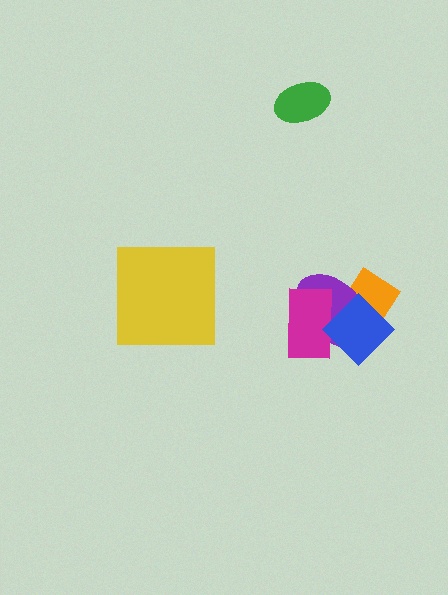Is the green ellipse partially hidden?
No, no other shape covers it.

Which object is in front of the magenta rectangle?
The blue diamond is in front of the magenta rectangle.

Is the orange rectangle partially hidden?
Yes, it is partially covered by another shape.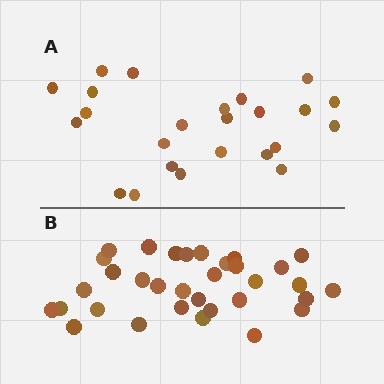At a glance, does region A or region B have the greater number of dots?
Region B (the bottom region) has more dots.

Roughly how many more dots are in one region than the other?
Region B has roughly 8 or so more dots than region A.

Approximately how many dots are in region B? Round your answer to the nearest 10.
About 30 dots. (The exact count is 33, which rounds to 30.)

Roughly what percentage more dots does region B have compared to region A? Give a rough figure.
About 40% more.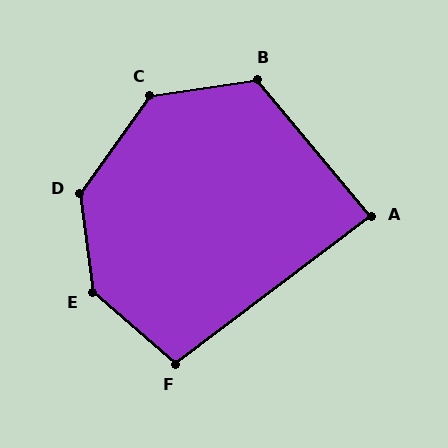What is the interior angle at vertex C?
Approximately 134 degrees (obtuse).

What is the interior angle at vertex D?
Approximately 136 degrees (obtuse).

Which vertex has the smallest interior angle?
A, at approximately 87 degrees.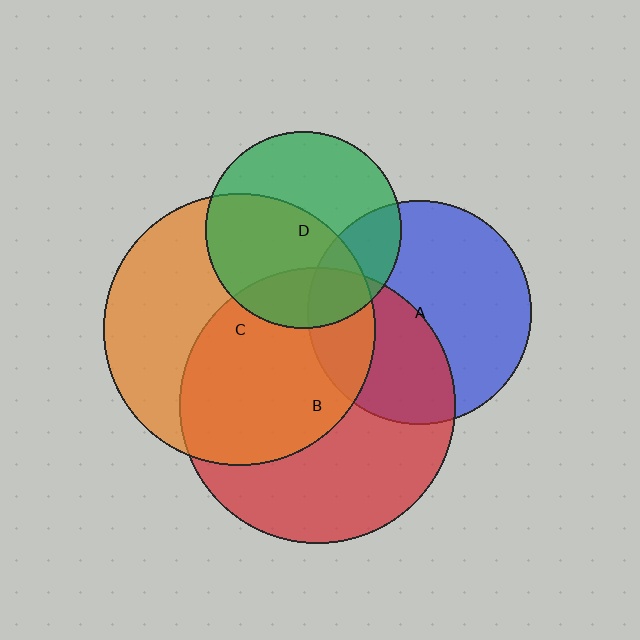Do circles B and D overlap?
Yes.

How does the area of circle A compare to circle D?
Approximately 1.3 times.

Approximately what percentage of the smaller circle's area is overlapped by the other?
Approximately 20%.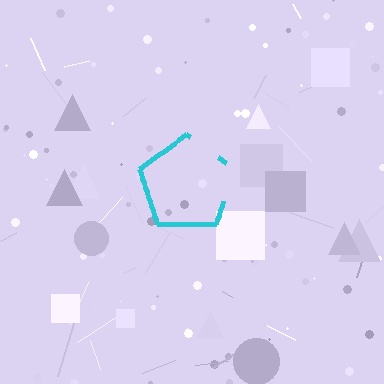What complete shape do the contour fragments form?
The contour fragments form a pentagon.